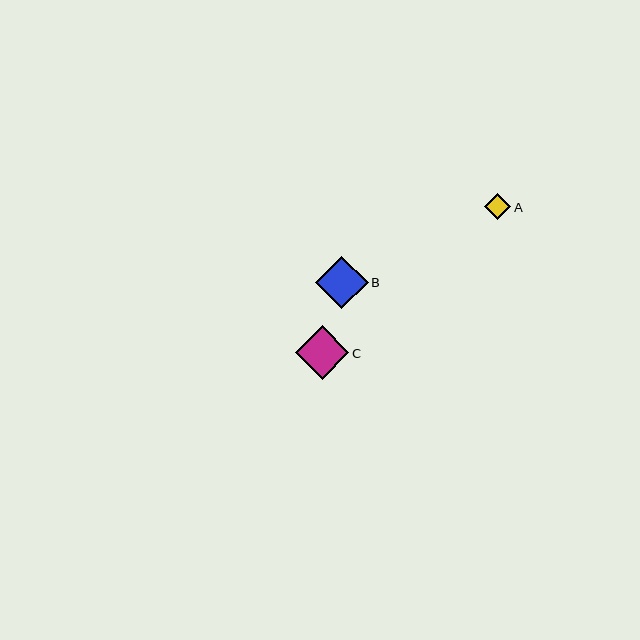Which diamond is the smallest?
Diamond A is the smallest with a size of approximately 26 pixels.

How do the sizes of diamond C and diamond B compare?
Diamond C and diamond B are approximately the same size.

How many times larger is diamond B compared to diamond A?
Diamond B is approximately 2.0 times the size of diamond A.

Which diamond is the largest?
Diamond C is the largest with a size of approximately 53 pixels.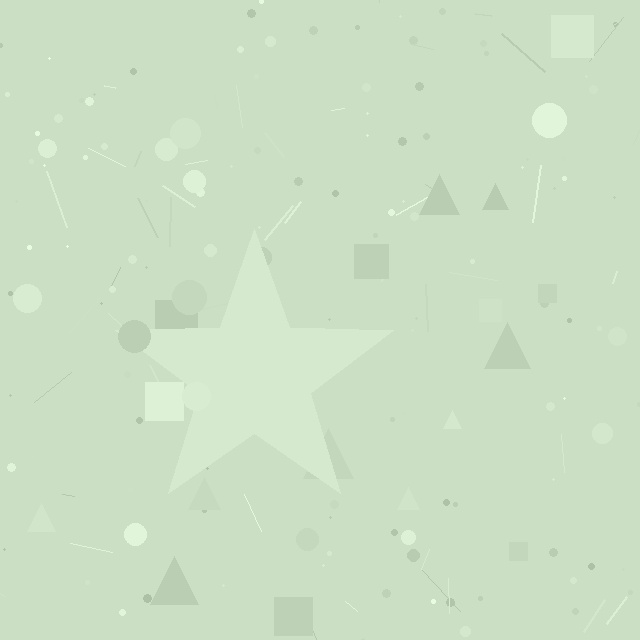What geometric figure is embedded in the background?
A star is embedded in the background.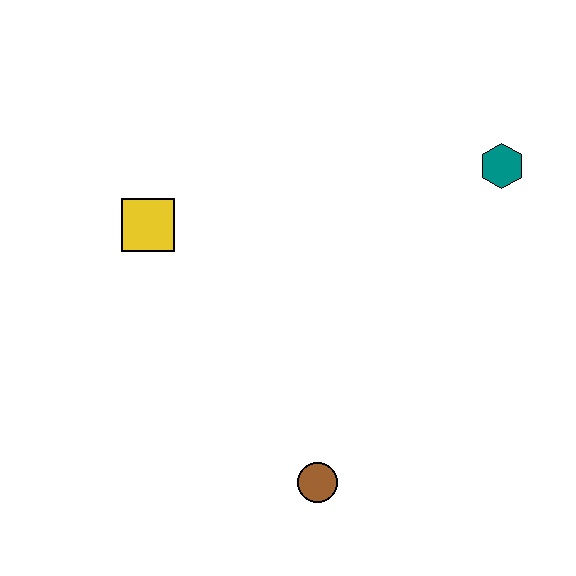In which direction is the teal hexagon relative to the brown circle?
The teal hexagon is above the brown circle.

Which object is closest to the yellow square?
The brown circle is closest to the yellow square.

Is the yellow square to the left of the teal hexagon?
Yes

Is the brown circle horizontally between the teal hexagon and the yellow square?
Yes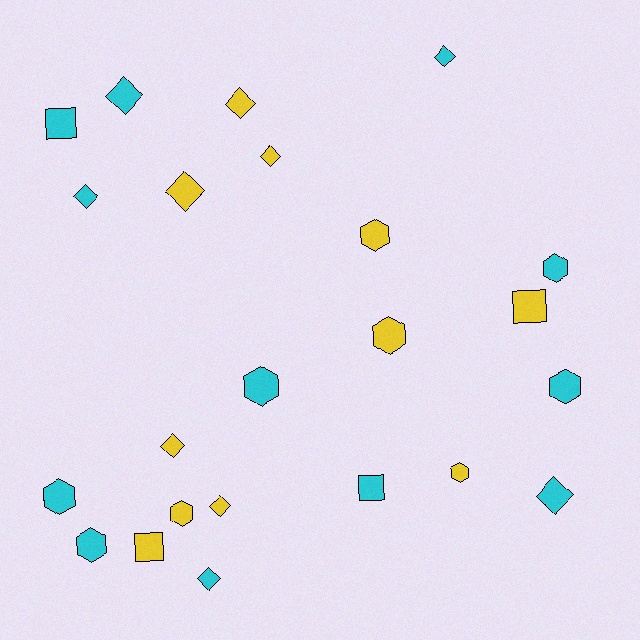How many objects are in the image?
There are 23 objects.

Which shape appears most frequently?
Diamond, with 10 objects.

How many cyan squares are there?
There are 2 cyan squares.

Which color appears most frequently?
Cyan, with 12 objects.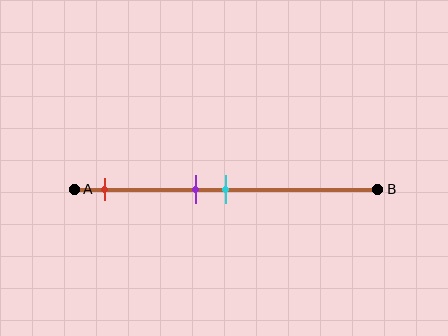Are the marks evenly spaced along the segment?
No, the marks are not evenly spaced.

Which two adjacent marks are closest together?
The purple and cyan marks are the closest adjacent pair.